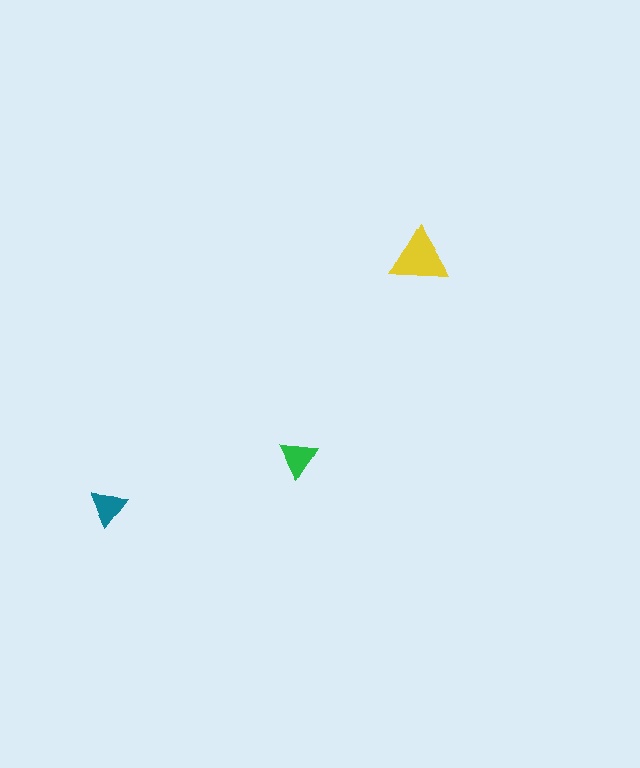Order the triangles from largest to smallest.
the yellow one, the green one, the teal one.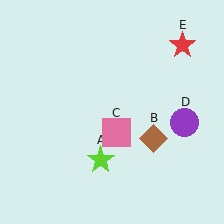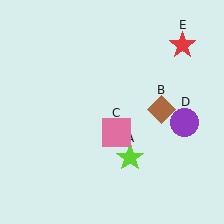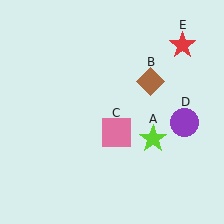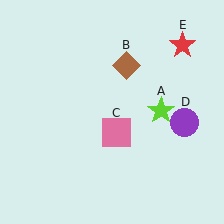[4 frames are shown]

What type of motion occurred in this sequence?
The lime star (object A), brown diamond (object B) rotated counterclockwise around the center of the scene.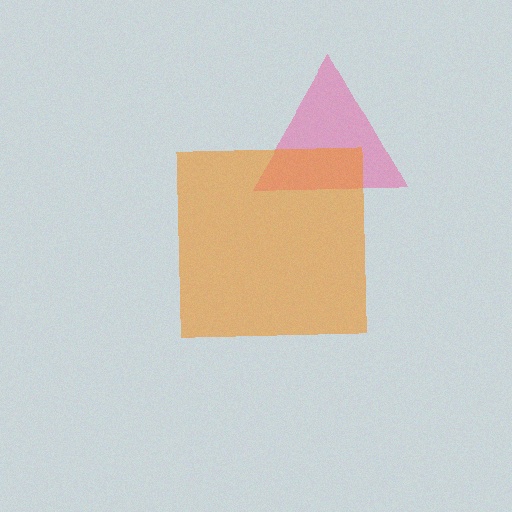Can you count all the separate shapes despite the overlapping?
Yes, there are 2 separate shapes.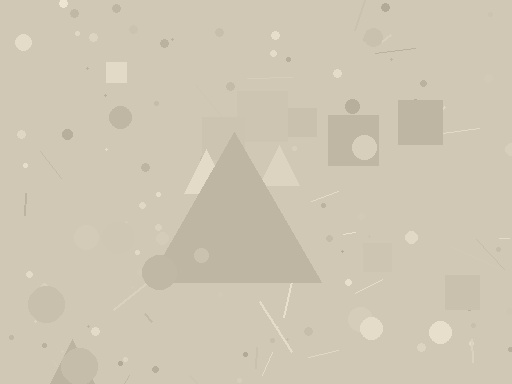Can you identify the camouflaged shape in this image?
The camouflaged shape is a triangle.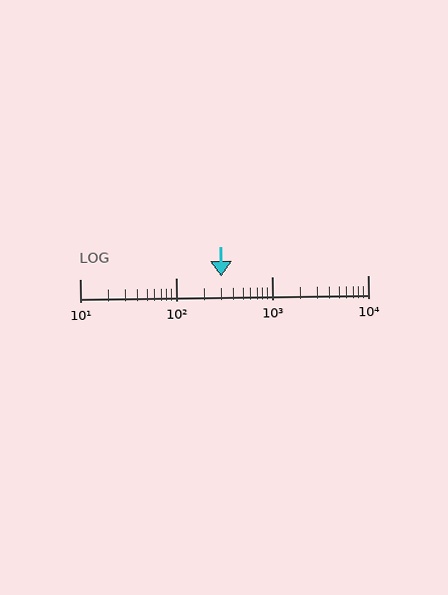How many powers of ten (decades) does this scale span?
The scale spans 3 decades, from 10 to 10000.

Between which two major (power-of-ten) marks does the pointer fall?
The pointer is between 100 and 1000.